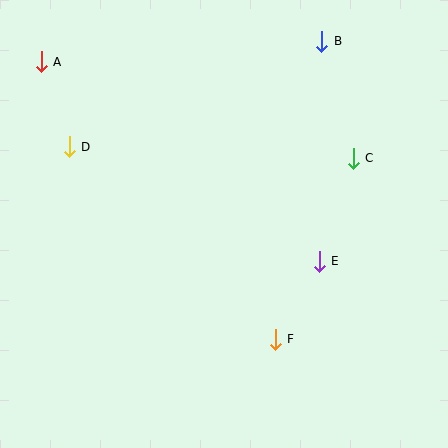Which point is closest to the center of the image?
Point E at (319, 261) is closest to the center.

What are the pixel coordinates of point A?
Point A is at (41, 62).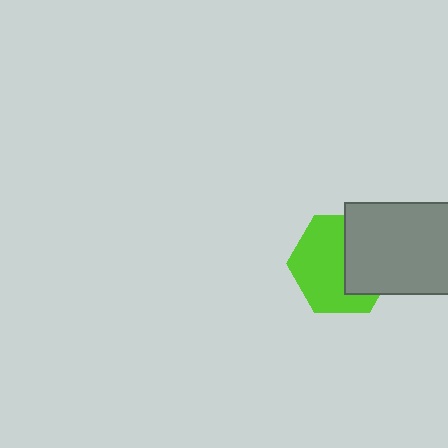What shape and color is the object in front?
The object in front is a gray rectangle.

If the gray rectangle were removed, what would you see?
You would see the complete lime hexagon.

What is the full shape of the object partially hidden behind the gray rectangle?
The partially hidden object is a lime hexagon.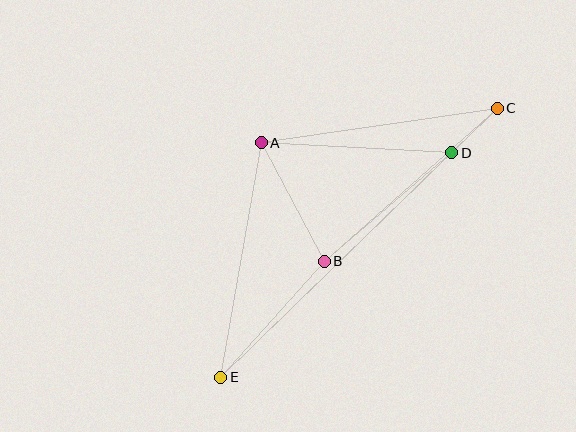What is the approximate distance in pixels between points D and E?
The distance between D and E is approximately 322 pixels.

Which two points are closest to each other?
Points C and D are closest to each other.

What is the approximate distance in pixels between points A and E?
The distance between A and E is approximately 238 pixels.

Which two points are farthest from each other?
Points C and E are farthest from each other.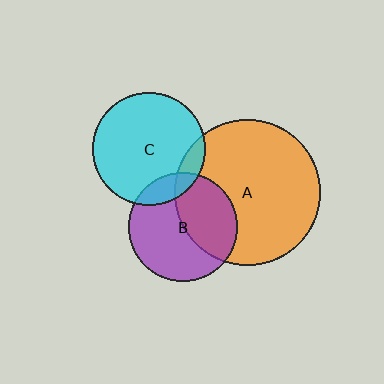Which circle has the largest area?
Circle A (orange).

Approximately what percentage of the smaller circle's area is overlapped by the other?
Approximately 40%.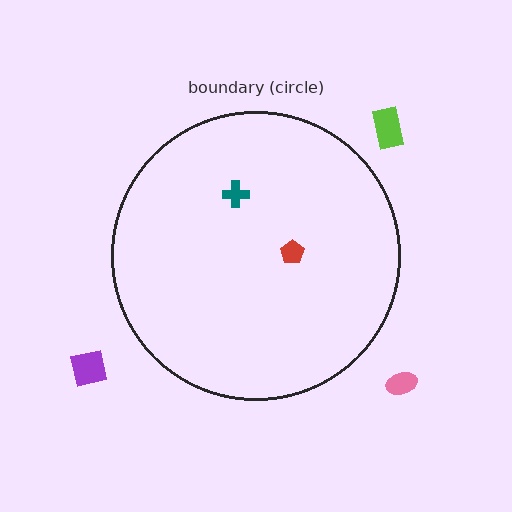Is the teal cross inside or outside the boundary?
Inside.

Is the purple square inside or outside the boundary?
Outside.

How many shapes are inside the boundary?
2 inside, 3 outside.